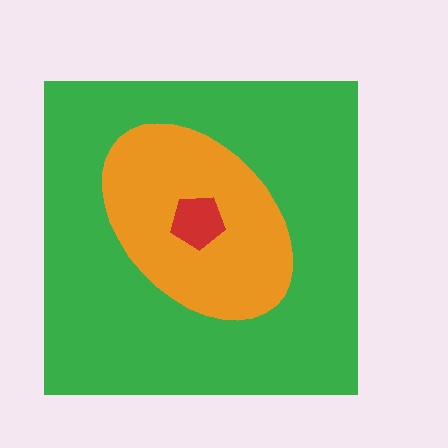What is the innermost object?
The red pentagon.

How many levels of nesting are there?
3.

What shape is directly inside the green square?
The orange ellipse.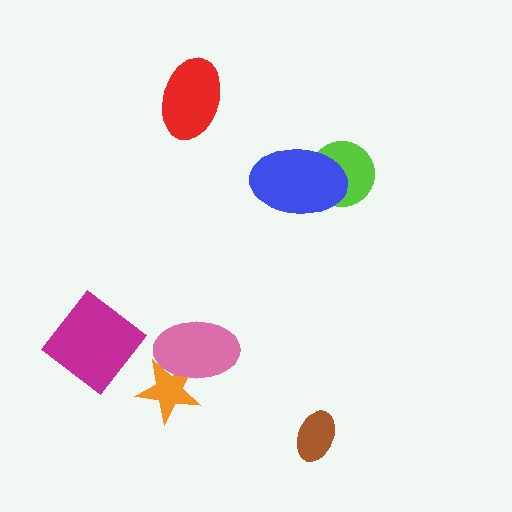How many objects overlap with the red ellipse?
0 objects overlap with the red ellipse.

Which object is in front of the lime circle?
The blue ellipse is in front of the lime circle.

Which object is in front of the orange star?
The pink ellipse is in front of the orange star.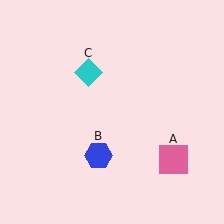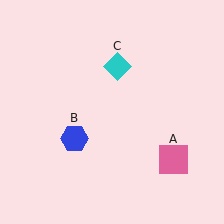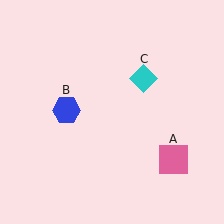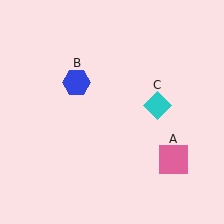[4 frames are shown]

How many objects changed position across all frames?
2 objects changed position: blue hexagon (object B), cyan diamond (object C).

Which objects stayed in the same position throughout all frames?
Pink square (object A) remained stationary.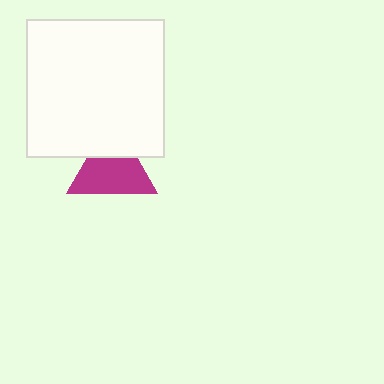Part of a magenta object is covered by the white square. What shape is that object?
It is a triangle.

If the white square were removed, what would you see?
You would see the complete magenta triangle.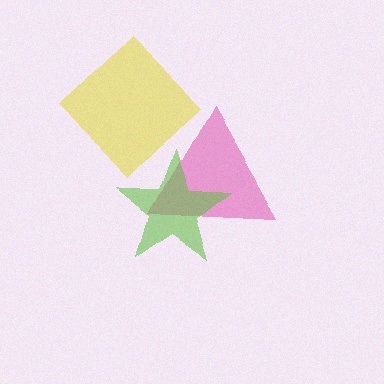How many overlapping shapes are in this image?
There are 3 overlapping shapes in the image.